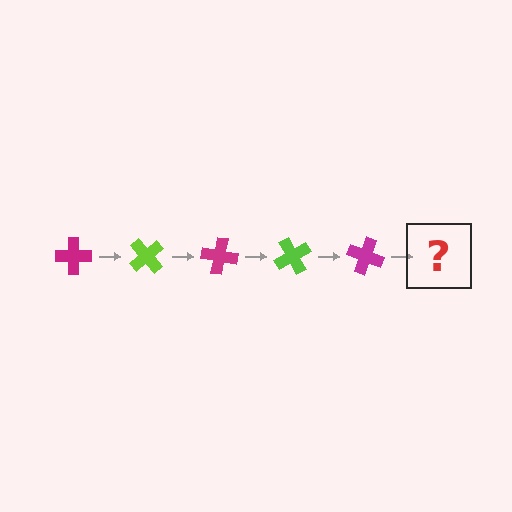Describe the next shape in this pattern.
It should be a lime cross, rotated 250 degrees from the start.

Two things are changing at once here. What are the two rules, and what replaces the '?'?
The two rules are that it rotates 50 degrees each step and the color cycles through magenta and lime. The '?' should be a lime cross, rotated 250 degrees from the start.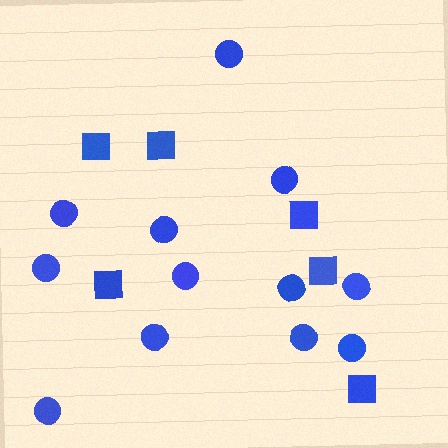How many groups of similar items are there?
There are 2 groups: one group of circles (12) and one group of squares (6).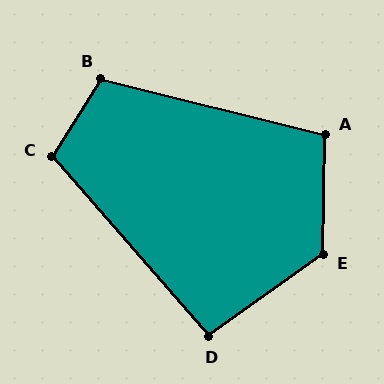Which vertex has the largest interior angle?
E, at approximately 127 degrees.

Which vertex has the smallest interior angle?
D, at approximately 96 degrees.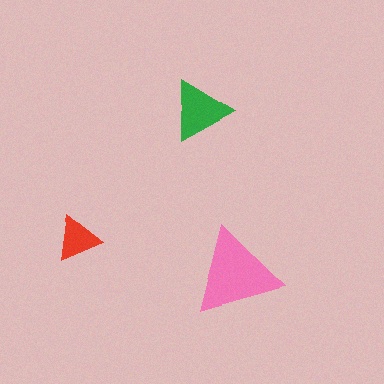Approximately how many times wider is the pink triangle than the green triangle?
About 1.5 times wider.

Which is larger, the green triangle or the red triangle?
The green one.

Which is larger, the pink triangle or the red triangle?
The pink one.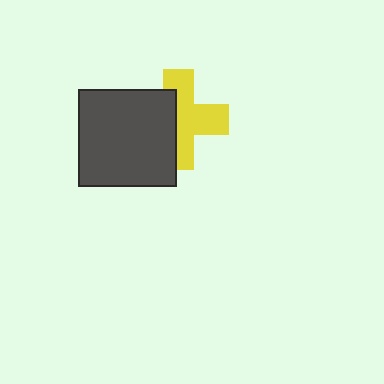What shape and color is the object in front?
The object in front is a dark gray square.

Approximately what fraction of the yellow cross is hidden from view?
Roughly 43% of the yellow cross is hidden behind the dark gray square.